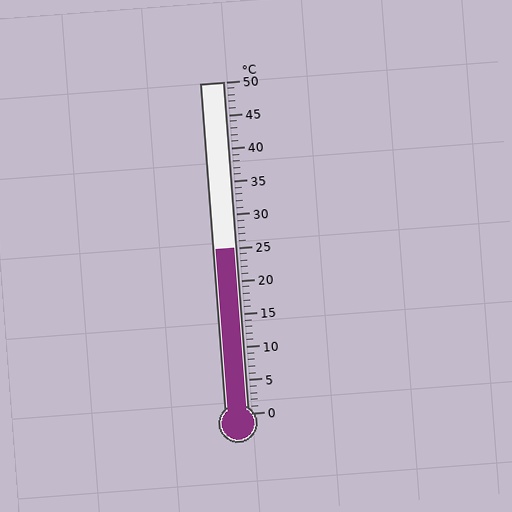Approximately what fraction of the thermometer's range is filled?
The thermometer is filled to approximately 50% of its range.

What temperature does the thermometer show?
The thermometer shows approximately 25°C.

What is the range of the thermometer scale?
The thermometer scale ranges from 0°C to 50°C.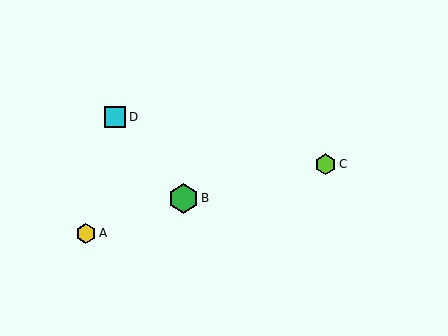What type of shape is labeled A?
Shape A is a yellow hexagon.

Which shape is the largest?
The green hexagon (labeled B) is the largest.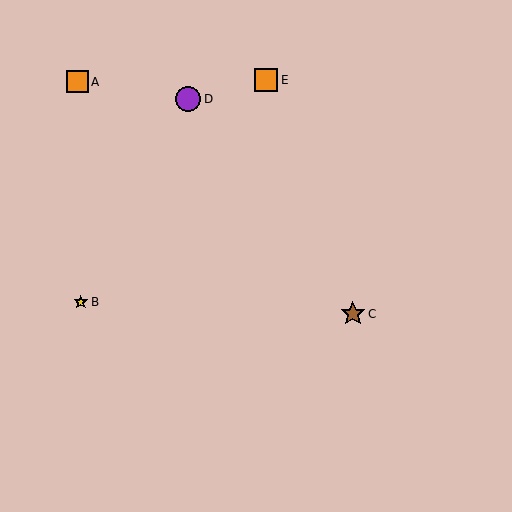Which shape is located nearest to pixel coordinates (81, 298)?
The yellow star (labeled B) at (81, 302) is nearest to that location.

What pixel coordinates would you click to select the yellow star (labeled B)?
Click at (81, 302) to select the yellow star B.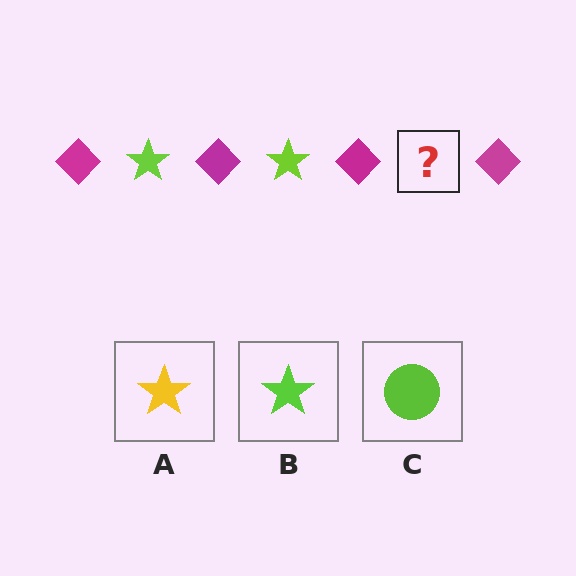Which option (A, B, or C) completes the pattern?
B.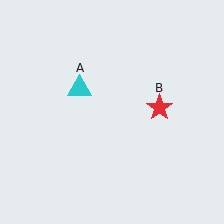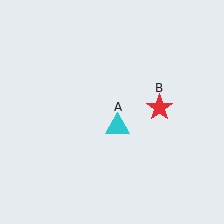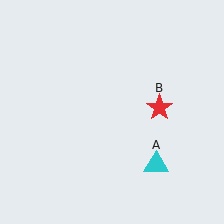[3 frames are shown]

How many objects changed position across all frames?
1 object changed position: cyan triangle (object A).